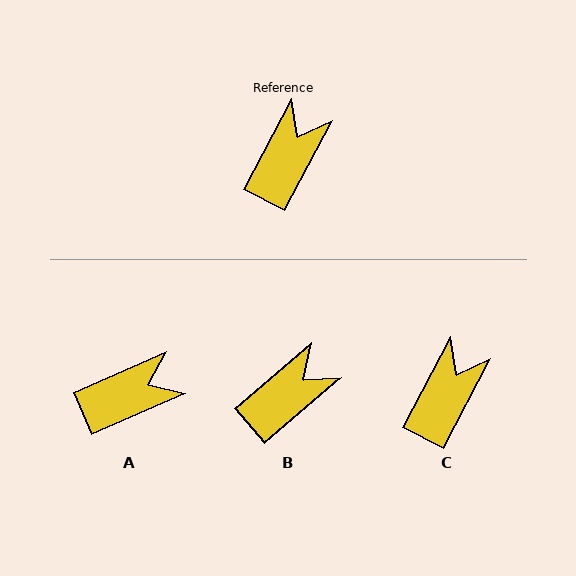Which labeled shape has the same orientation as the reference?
C.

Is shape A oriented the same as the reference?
No, it is off by about 39 degrees.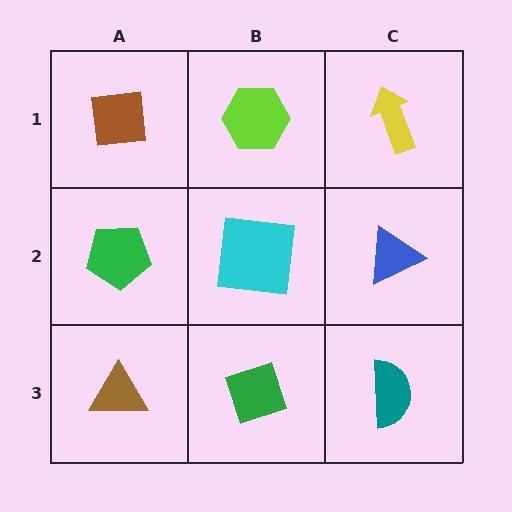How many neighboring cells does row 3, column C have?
2.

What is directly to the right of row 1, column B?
A yellow arrow.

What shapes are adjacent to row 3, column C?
A blue triangle (row 2, column C), a green diamond (row 3, column B).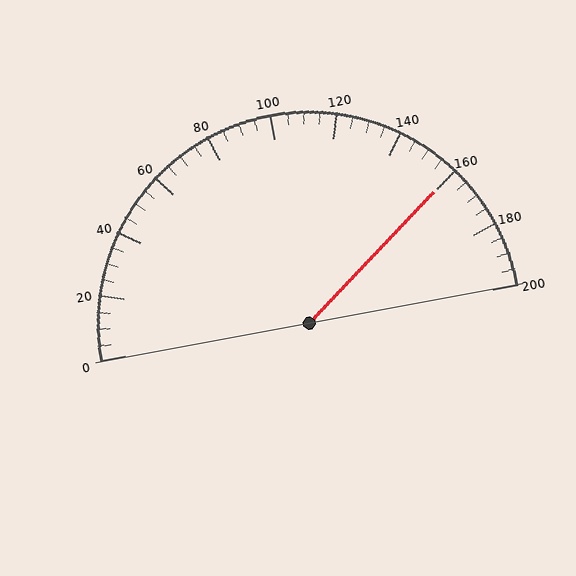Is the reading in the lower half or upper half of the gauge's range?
The reading is in the upper half of the range (0 to 200).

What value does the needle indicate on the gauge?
The needle indicates approximately 160.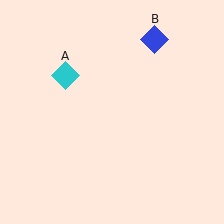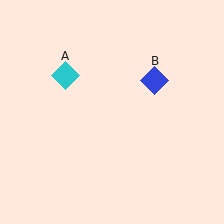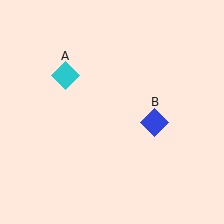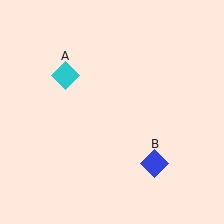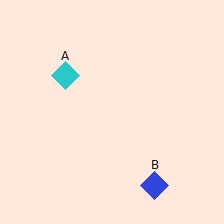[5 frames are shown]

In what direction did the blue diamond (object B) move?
The blue diamond (object B) moved down.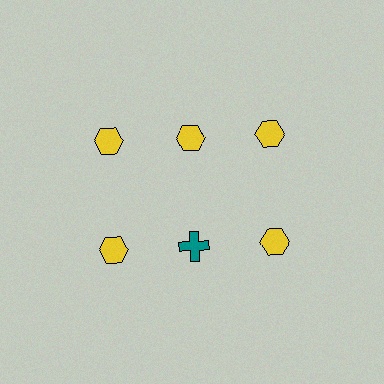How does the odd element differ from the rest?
It differs in both color (teal instead of yellow) and shape (cross instead of hexagon).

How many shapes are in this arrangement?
There are 6 shapes arranged in a grid pattern.